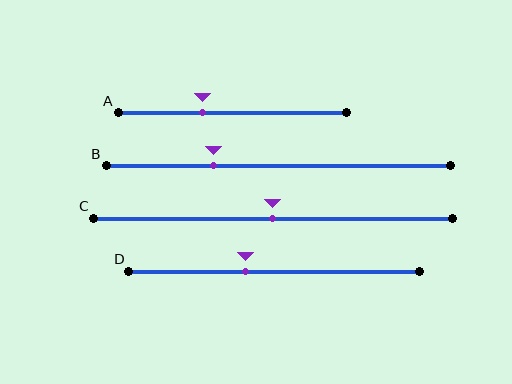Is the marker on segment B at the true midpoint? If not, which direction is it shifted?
No, the marker on segment B is shifted to the left by about 19% of the segment length.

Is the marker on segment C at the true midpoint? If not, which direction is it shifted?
Yes, the marker on segment C is at the true midpoint.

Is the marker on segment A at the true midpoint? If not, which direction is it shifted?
No, the marker on segment A is shifted to the left by about 13% of the segment length.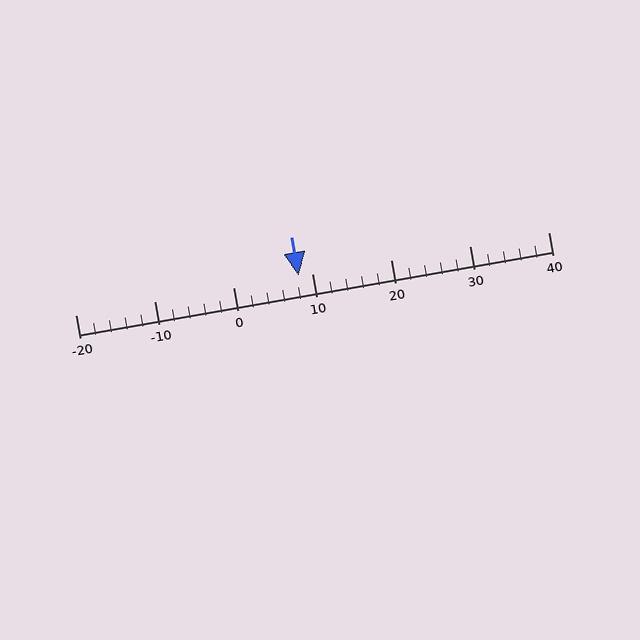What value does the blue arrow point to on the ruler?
The blue arrow points to approximately 8.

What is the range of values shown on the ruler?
The ruler shows values from -20 to 40.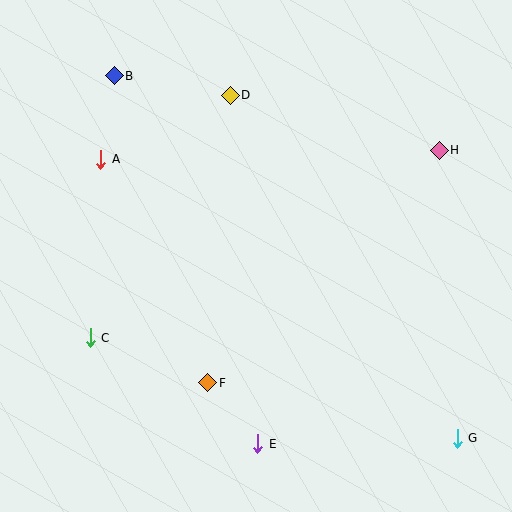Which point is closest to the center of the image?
Point F at (208, 383) is closest to the center.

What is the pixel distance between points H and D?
The distance between H and D is 216 pixels.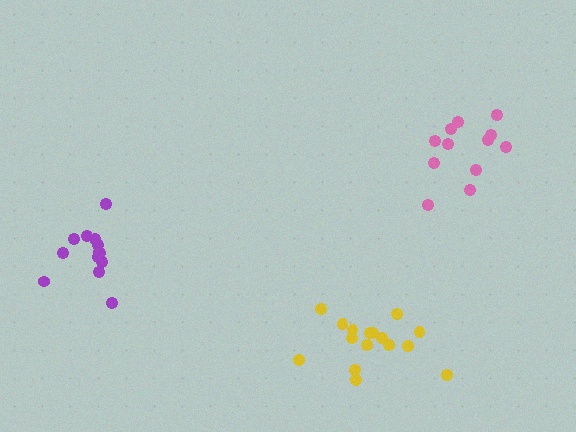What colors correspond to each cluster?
The clusters are colored: yellow, pink, purple.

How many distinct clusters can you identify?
There are 3 distinct clusters.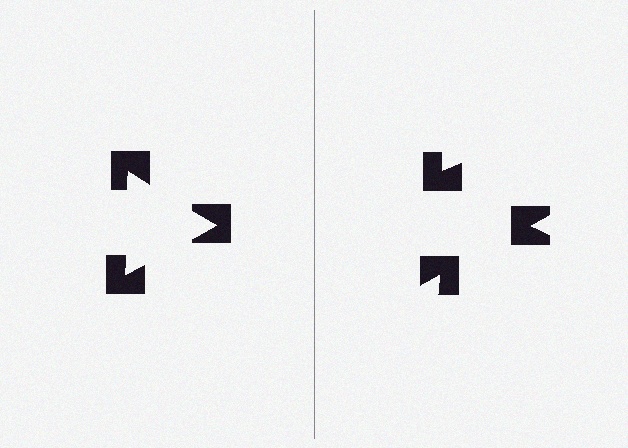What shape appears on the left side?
An illusory triangle.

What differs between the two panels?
The notched squares are positioned identically on both sides; only the wedge orientations differ. On the left they align to a triangle; on the right they are misaligned.